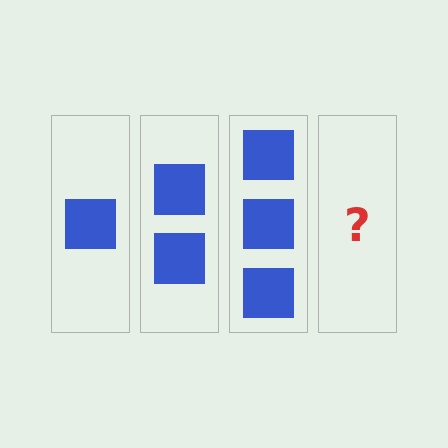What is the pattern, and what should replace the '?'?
The pattern is that each step adds one more square. The '?' should be 4 squares.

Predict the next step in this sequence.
The next step is 4 squares.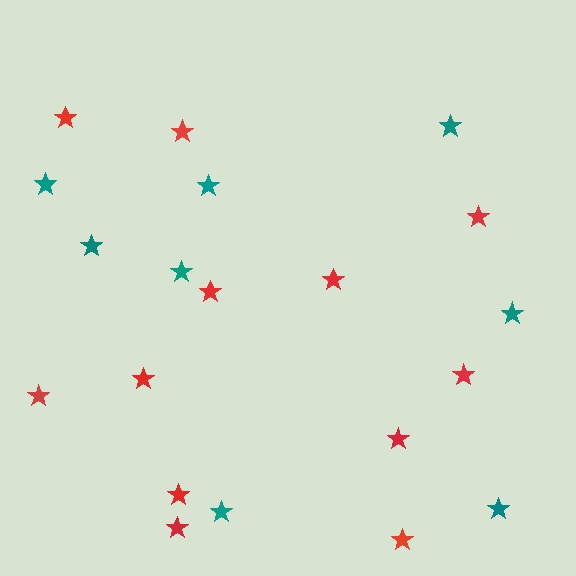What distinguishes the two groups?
There are 2 groups: one group of teal stars (8) and one group of red stars (12).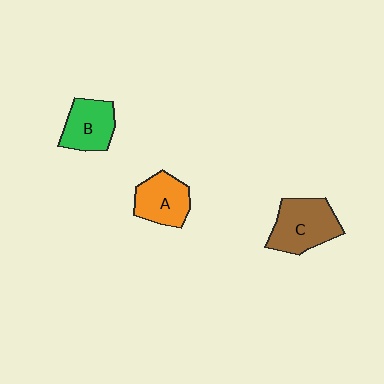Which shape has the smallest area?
Shape B (green).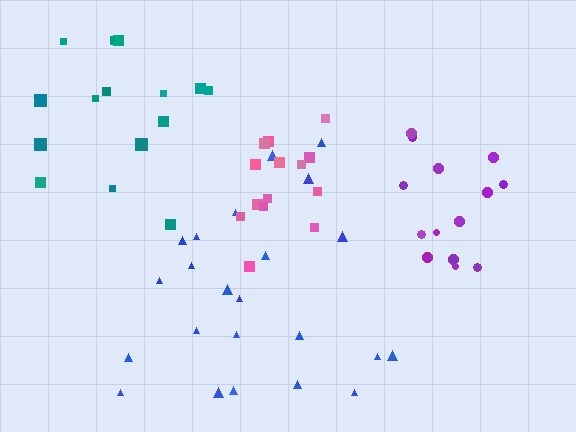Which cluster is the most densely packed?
Purple.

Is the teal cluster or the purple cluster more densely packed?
Purple.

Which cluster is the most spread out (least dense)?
Teal.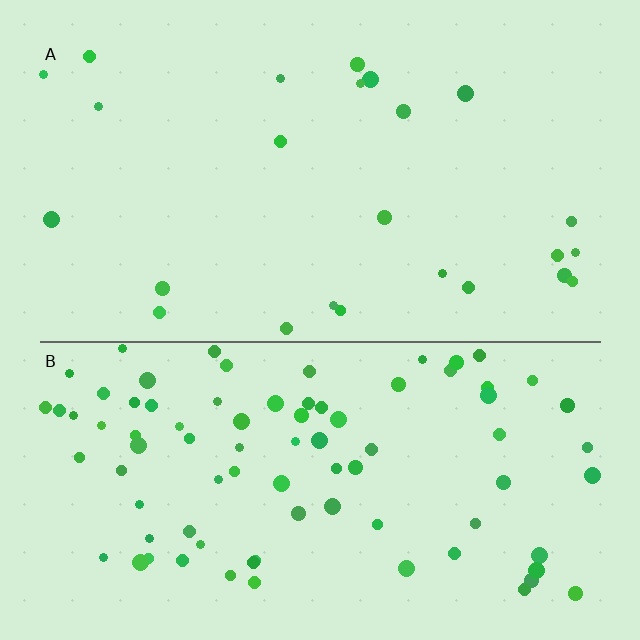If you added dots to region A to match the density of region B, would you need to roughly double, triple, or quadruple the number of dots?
Approximately triple.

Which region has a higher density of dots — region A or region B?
B (the bottom).